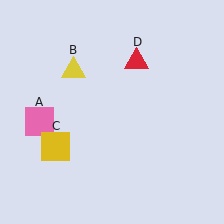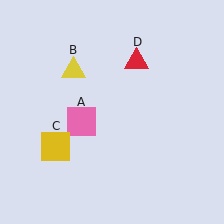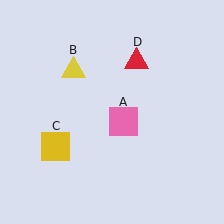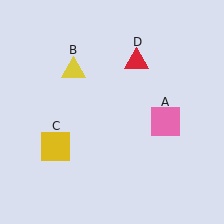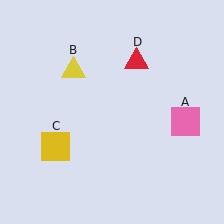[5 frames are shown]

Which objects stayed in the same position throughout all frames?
Yellow triangle (object B) and yellow square (object C) and red triangle (object D) remained stationary.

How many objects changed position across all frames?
1 object changed position: pink square (object A).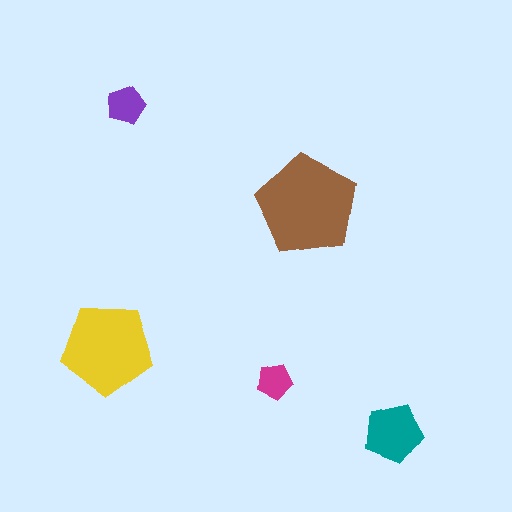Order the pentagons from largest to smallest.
the brown one, the yellow one, the teal one, the purple one, the magenta one.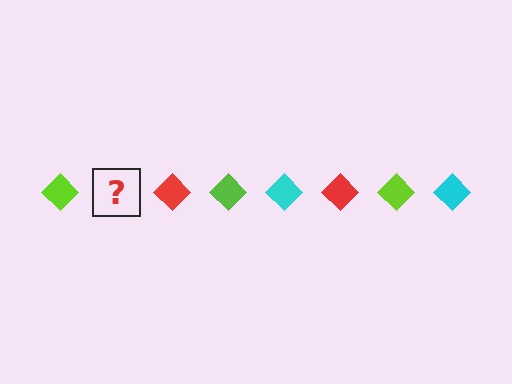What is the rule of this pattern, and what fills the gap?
The rule is that the pattern cycles through lime, cyan, red diamonds. The gap should be filled with a cyan diamond.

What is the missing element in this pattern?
The missing element is a cyan diamond.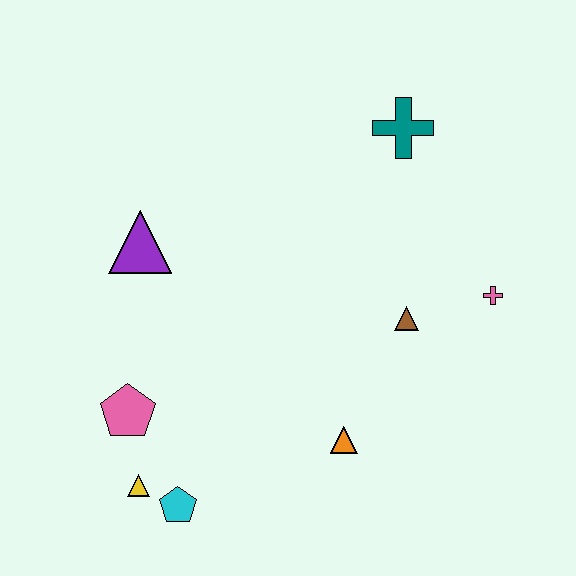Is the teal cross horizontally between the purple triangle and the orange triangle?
No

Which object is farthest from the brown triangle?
The yellow triangle is farthest from the brown triangle.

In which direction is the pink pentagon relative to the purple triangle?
The pink pentagon is below the purple triangle.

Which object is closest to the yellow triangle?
The cyan pentagon is closest to the yellow triangle.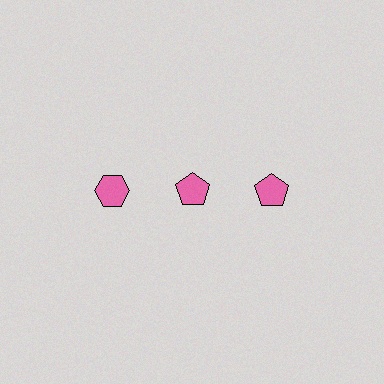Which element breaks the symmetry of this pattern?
The pink hexagon in the top row, leftmost column breaks the symmetry. All other shapes are pink pentagons.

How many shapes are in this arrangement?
There are 3 shapes arranged in a grid pattern.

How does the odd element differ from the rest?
It has a different shape: hexagon instead of pentagon.